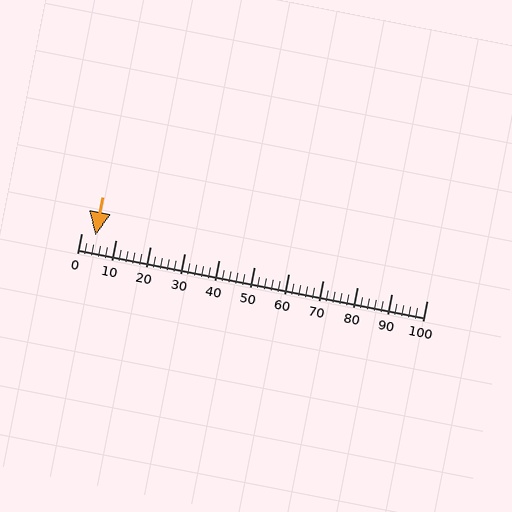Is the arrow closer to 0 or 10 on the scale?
The arrow is closer to 0.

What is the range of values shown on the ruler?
The ruler shows values from 0 to 100.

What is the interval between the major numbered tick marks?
The major tick marks are spaced 10 units apart.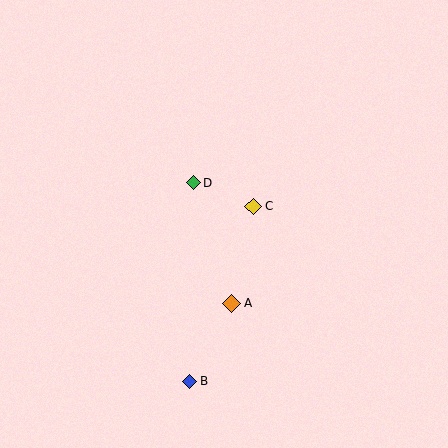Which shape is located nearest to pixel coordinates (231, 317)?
The orange diamond (labeled A) at (232, 303) is nearest to that location.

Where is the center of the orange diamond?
The center of the orange diamond is at (232, 303).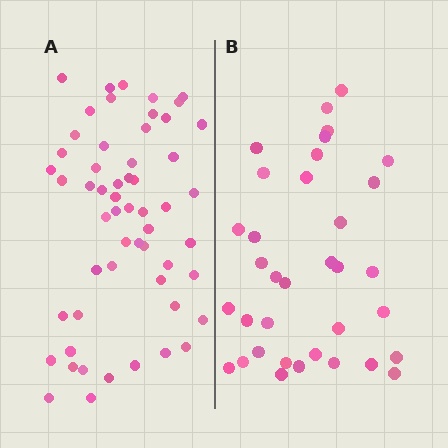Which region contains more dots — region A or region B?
Region A (the left region) has more dots.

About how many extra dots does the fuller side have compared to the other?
Region A has approximately 20 more dots than region B.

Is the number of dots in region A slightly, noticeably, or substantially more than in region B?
Region A has substantially more. The ratio is roughly 1.6 to 1.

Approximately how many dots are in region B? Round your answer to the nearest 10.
About 40 dots. (The exact count is 35, which rounds to 40.)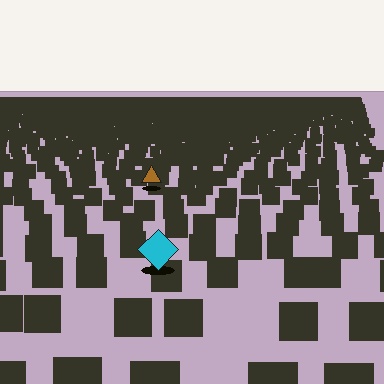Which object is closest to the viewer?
The cyan diamond is closest. The texture marks near it are larger and more spread out.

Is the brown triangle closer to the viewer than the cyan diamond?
No. The cyan diamond is closer — you can tell from the texture gradient: the ground texture is coarser near it.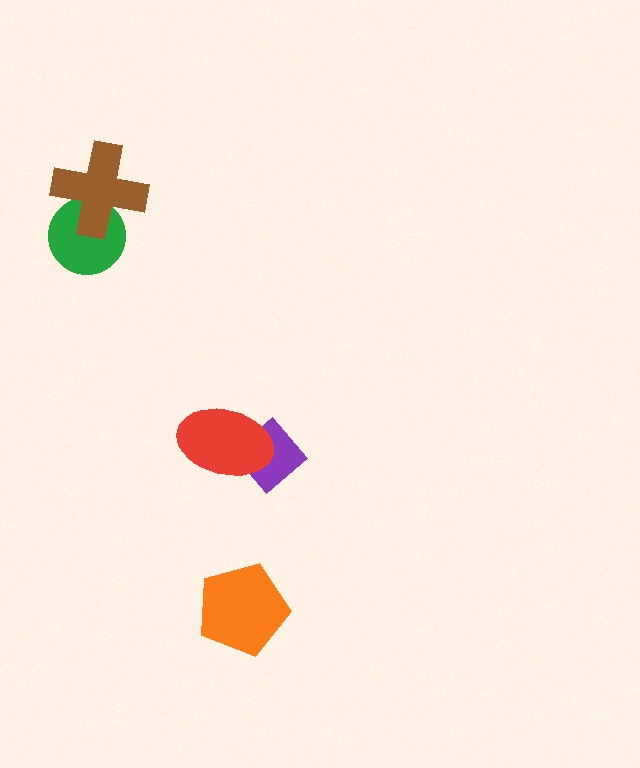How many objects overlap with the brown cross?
1 object overlaps with the brown cross.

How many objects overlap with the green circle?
1 object overlaps with the green circle.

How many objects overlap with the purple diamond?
1 object overlaps with the purple diamond.